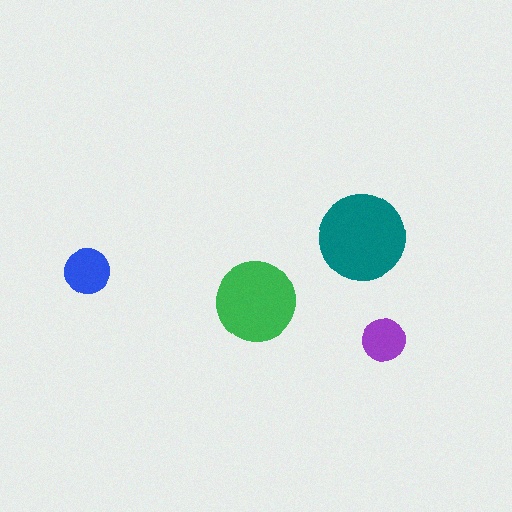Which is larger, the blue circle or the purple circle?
The blue one.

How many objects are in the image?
There are 4 objects in the image.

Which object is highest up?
The teal circle is topmost.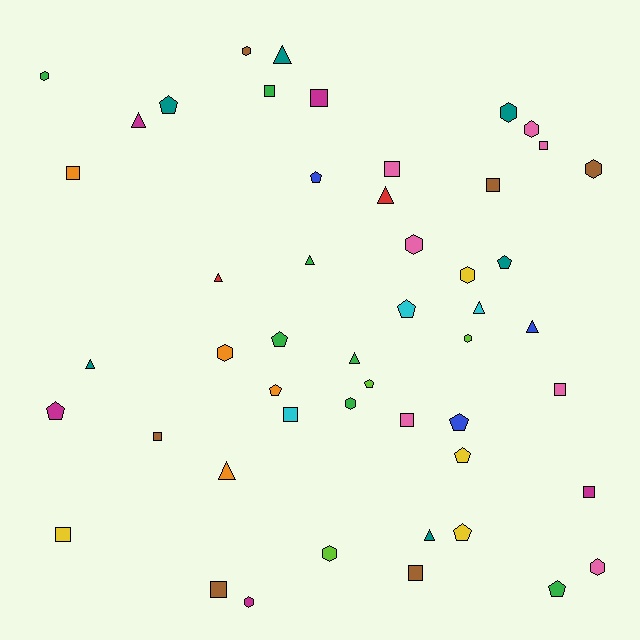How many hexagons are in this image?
There are 13 hexagons.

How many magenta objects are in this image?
There are 5 magenta objects.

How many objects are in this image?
There are 50 objects.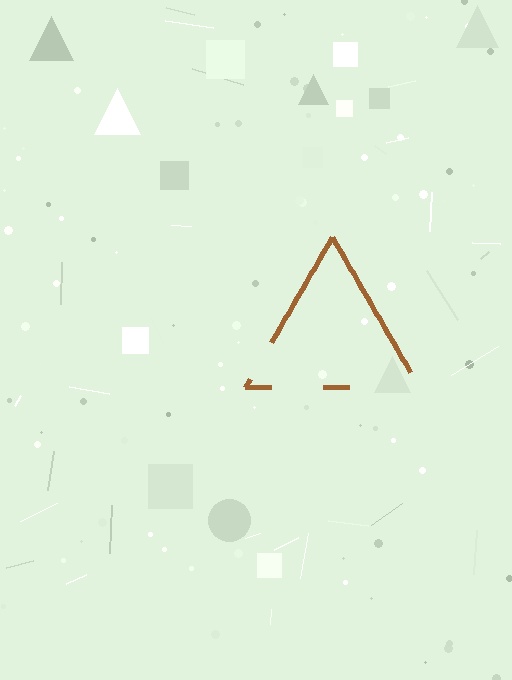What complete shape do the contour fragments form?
The contour fragments form a triangle.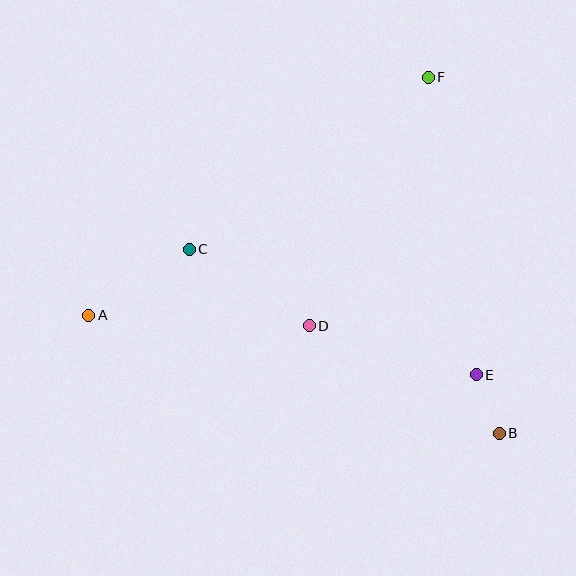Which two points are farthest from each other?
Points A and B are farthest from each other.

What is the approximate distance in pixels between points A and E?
The distance between A and E is approximately 392 pixels.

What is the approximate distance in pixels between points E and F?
The distance between E and F is approximately 301 pixels.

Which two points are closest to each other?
Points B and E are closest to each other.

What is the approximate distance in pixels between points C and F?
The distance between C and F is approximately 295 pixels.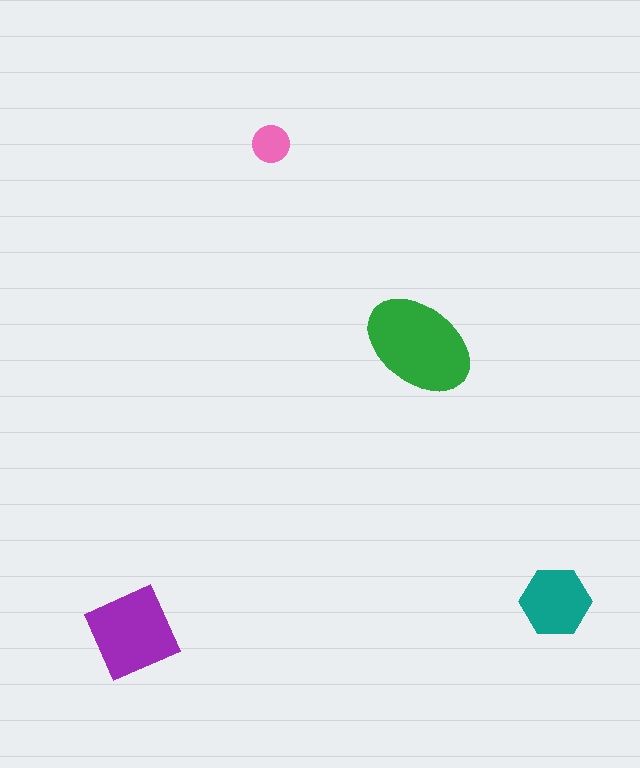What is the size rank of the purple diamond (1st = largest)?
2nd.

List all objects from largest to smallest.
The green ellipse, the purple diamond, the teal hexagon, the pink circle.